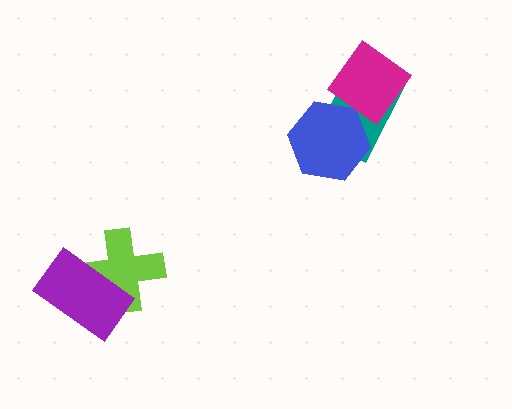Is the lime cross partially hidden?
Yes, it is partially covered by another shape.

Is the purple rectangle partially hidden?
No, no other shape covers it.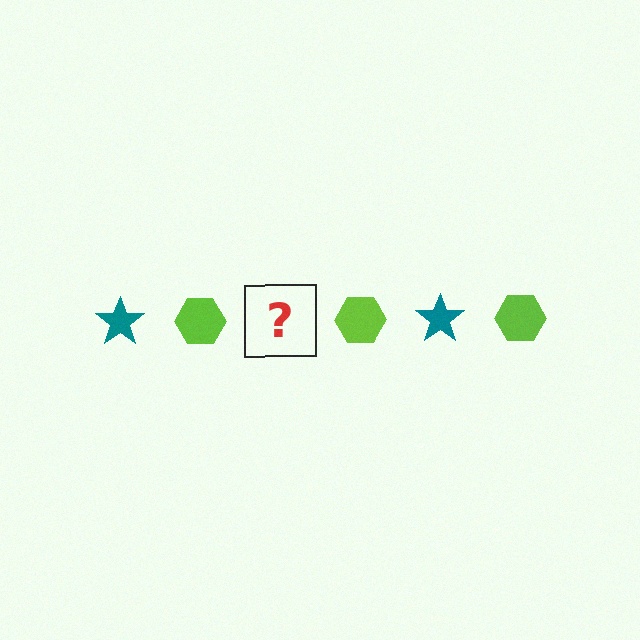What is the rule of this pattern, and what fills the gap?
The rule is that the pattern alternates between teal star and lime hexagon. The gap should be filled with a teal star.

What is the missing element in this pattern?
The missing element is a teal star.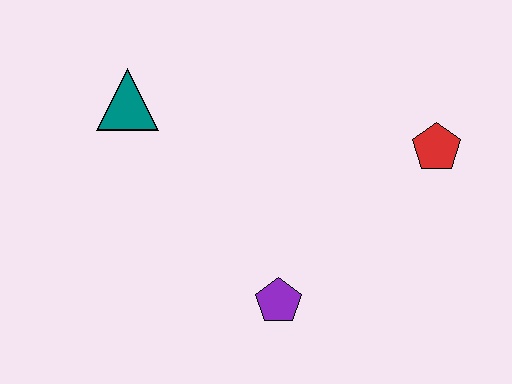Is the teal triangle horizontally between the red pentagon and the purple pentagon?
No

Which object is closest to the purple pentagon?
The red pentagon is closest to the purple pentagon.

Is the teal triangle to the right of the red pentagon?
No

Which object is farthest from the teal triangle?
The red pentagon is farthest from the teal triangle.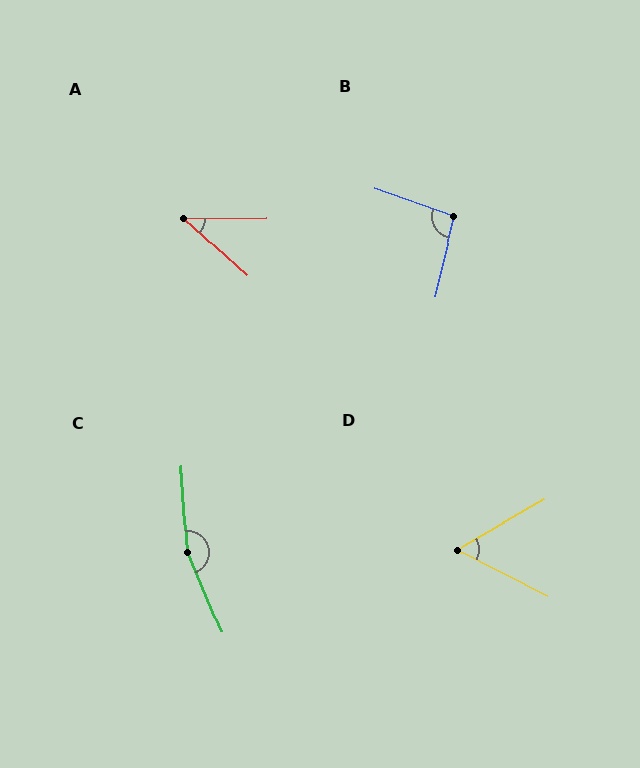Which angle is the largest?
C, at approximately 161 degrees.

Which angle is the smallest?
A, at approximately 42 degrees.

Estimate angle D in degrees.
Approximately 57 degrees.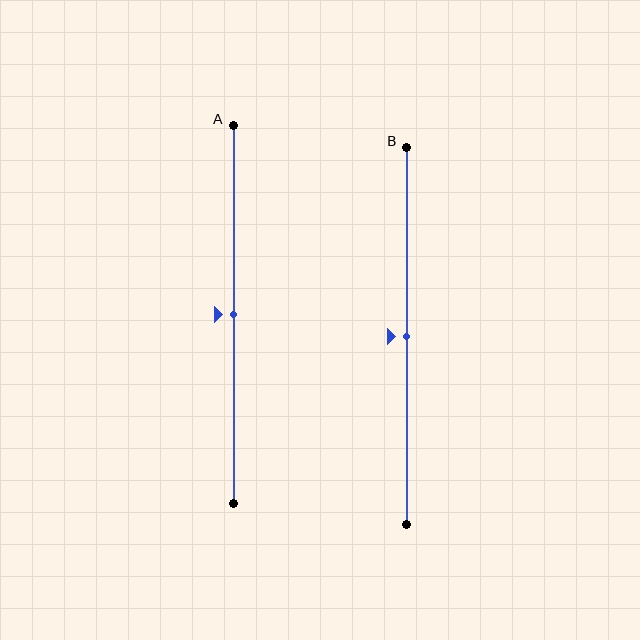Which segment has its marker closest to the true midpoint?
Segment A has its marker closest to the true midpoint.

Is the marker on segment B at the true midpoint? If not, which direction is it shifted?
Yes, the marker on segment B is at the true midpoint.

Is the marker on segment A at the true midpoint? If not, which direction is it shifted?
Yes, the marker on segment A is at the true midpoint.